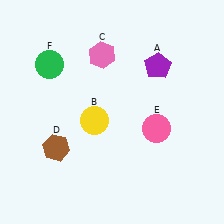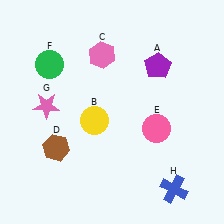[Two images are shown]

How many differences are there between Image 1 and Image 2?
There are 2 differences between the two images.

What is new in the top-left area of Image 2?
A pink star (G) was added in the top-left area of Image 2.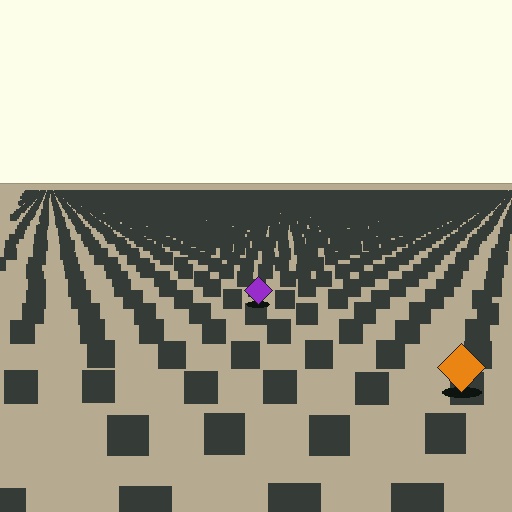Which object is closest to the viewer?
The orange diamond is closest. The texture marks near it are larger and more spread out.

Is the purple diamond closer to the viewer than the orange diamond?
No. The orange diamond is closer — you can tell from the texture gradient: the ground texture is coarser near it.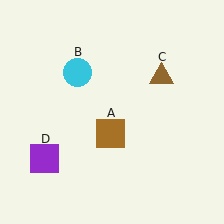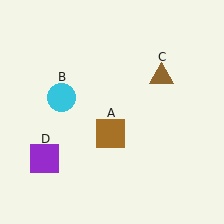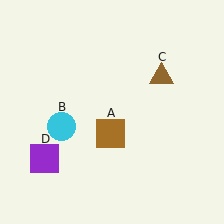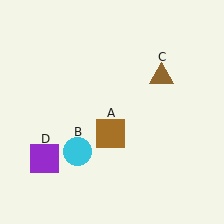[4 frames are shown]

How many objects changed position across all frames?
1 object changed position: cyan circle (object B).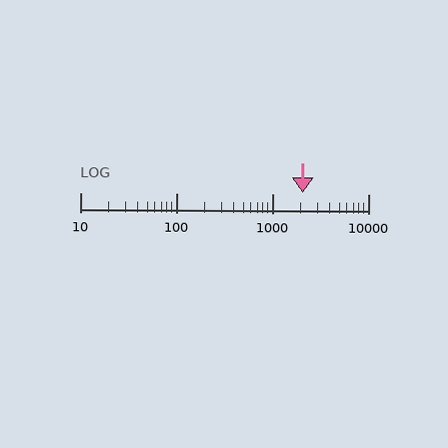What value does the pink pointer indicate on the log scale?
The pointer indicates approximately 2100.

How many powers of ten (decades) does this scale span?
The scale spans 3 decades, from 10 to 10000.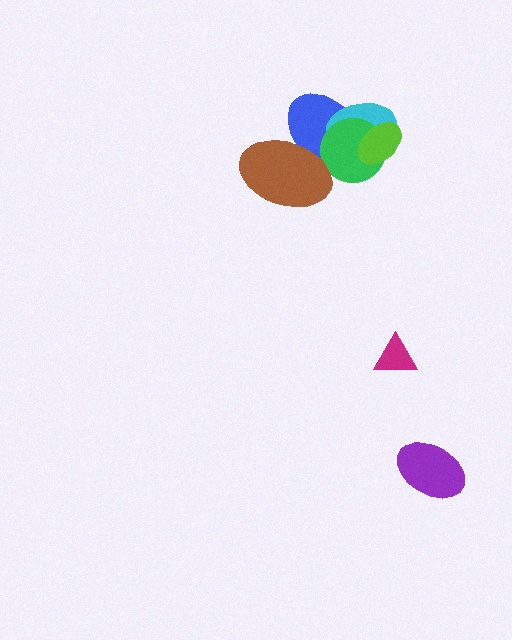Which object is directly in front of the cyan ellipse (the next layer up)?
The green circle is directly in front of the cyan ellipse.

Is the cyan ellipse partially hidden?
Yes, it is partially covered by another shape.